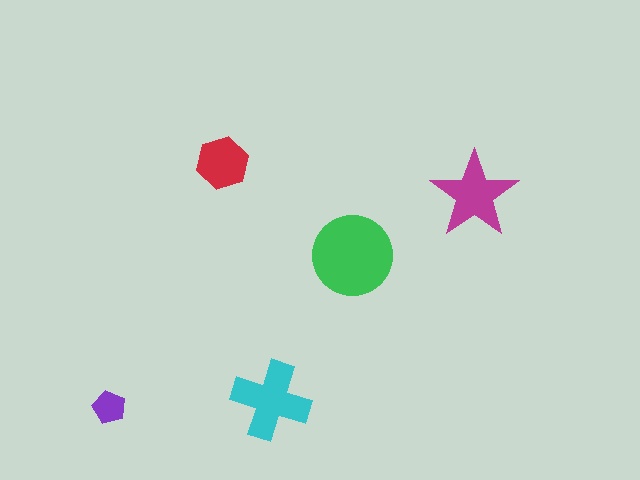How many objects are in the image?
There are 5 objects in the image.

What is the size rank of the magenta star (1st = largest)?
3rd.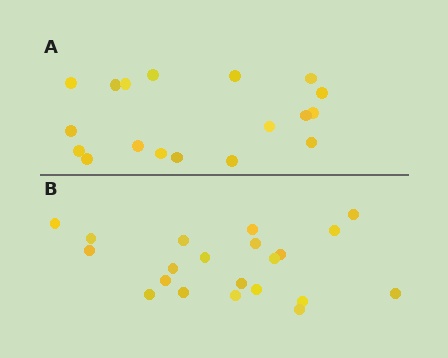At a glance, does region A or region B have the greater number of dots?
Region B (the bottom region) has more dots.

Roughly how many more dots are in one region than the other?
Region B has just a few more — roughly 2 or 3 more dots than region A.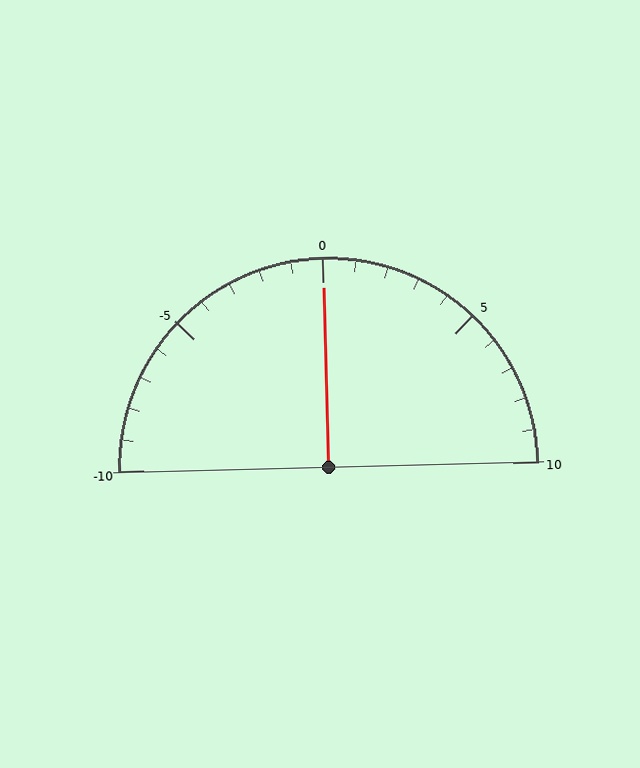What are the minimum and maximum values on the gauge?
The gauge ranges from -10 to 10.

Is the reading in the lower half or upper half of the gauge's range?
The reading is in the upper half of the range (-10 to 10).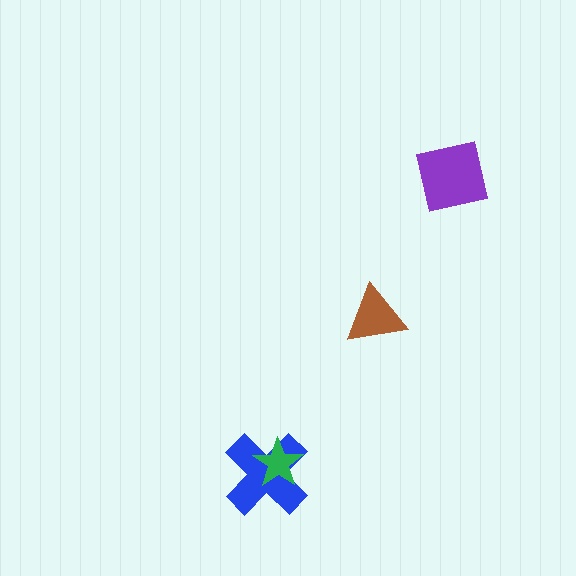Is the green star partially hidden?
No, no other shape covers it.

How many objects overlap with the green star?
1 object overlaps with the green star.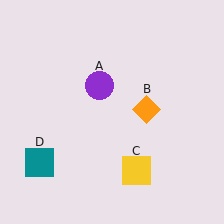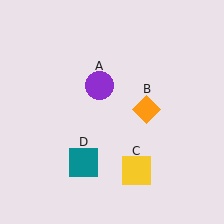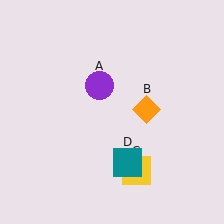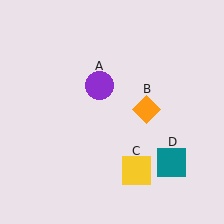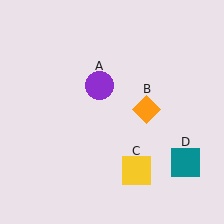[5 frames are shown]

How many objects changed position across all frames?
1 object changed position: teal square (object D).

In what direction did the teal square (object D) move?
The teal square (object D) moved right.